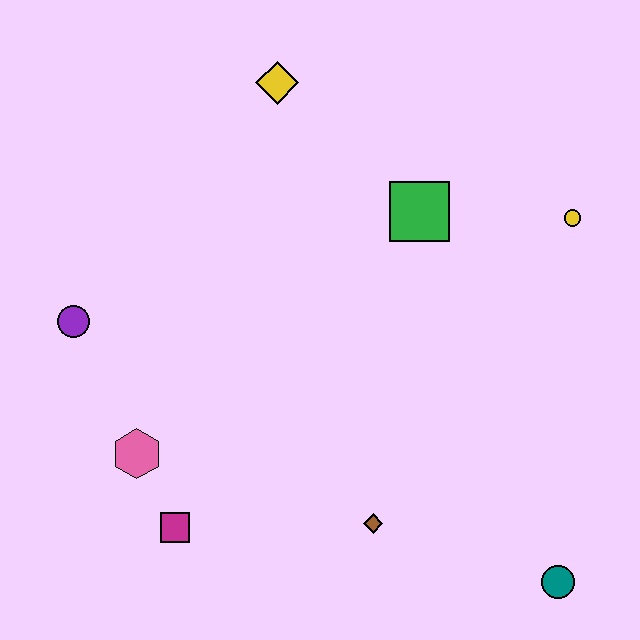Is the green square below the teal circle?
No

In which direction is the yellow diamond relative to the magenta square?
The yellow diamond is above the magenta square.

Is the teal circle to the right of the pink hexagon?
Yes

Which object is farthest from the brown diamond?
The yellow diamond is farthest from the brown diamond.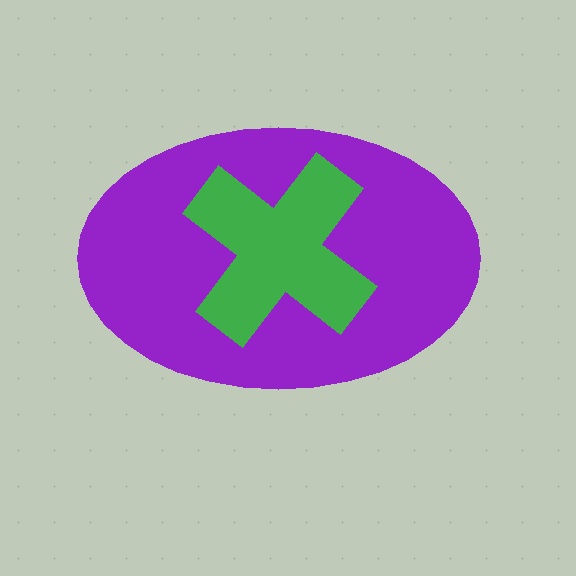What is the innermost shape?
The green cross.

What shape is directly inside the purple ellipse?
The green cross.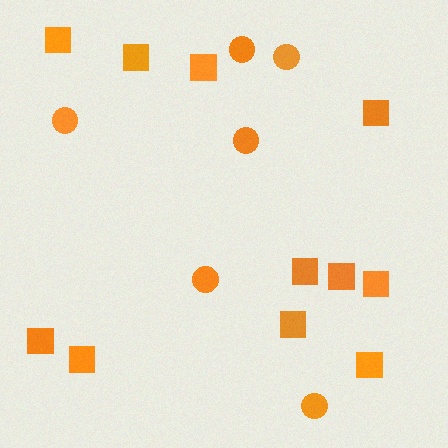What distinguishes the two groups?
There are 2 groups: one group of squares (11) and one group of circles (6).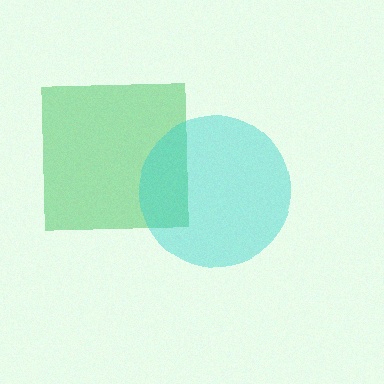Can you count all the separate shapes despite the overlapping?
Yes, there are 2 separate shapes.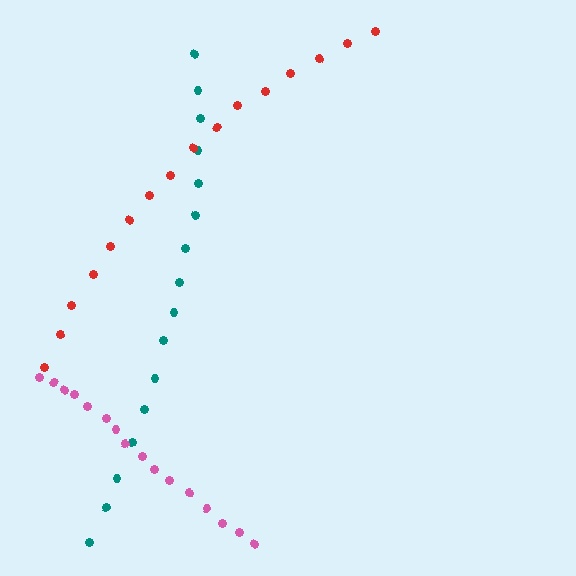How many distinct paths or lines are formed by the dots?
There are 3 distinct paths.